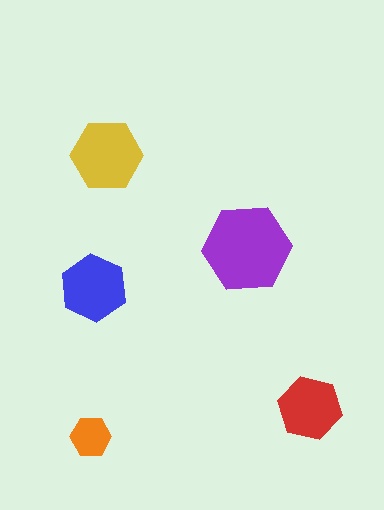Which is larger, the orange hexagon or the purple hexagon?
The purple one.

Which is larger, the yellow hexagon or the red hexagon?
The yellow one.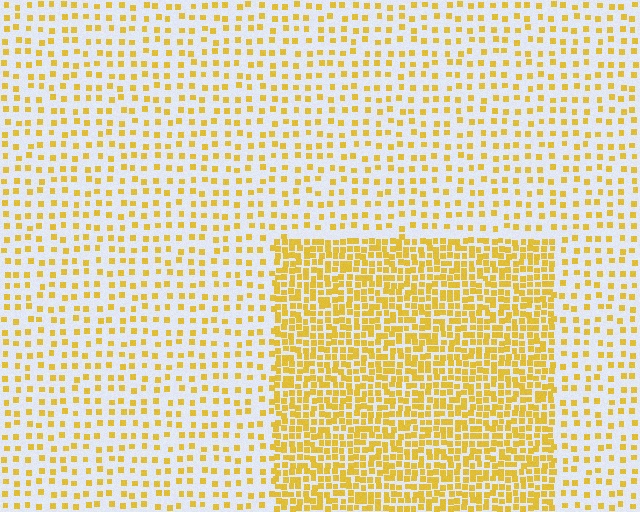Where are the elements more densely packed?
The elements are more densely packed inside the rectangle boundary.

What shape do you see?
I see a rectangle.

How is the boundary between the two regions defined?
The boundary is defined by a change in element density (approximately 2.6x ratio). All elements are the same color, size, and shape.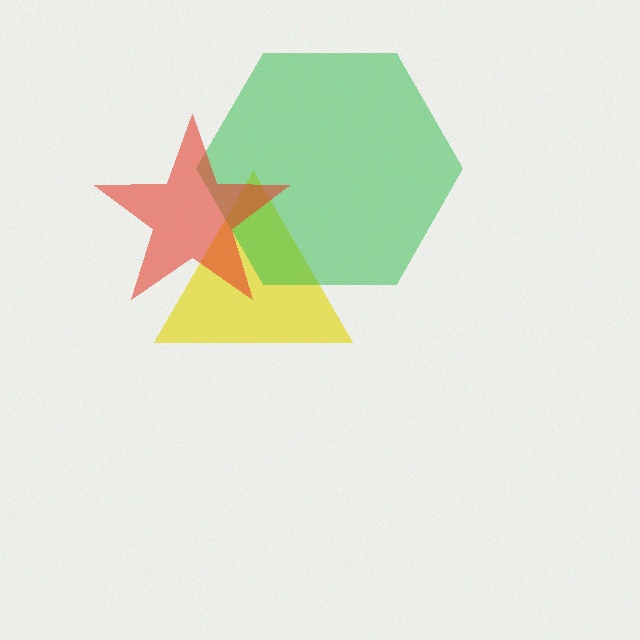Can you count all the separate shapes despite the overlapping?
Yes, there are 3 separate shapes.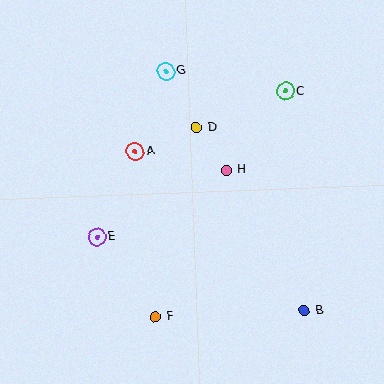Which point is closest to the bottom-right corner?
Point B is closest to the bottom-right corner.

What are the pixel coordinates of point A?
Point A is at (135, 152).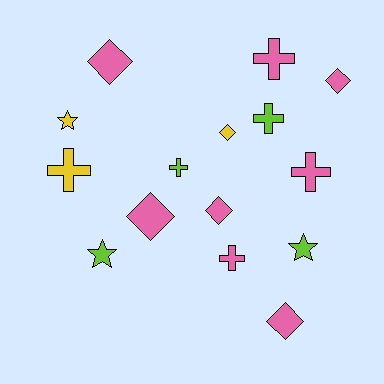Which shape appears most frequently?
Cross, with 6 objects.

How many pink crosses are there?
There are 3 pink crosses.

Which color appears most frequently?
Pink, with 8 objects.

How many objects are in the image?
There are 15 objects.